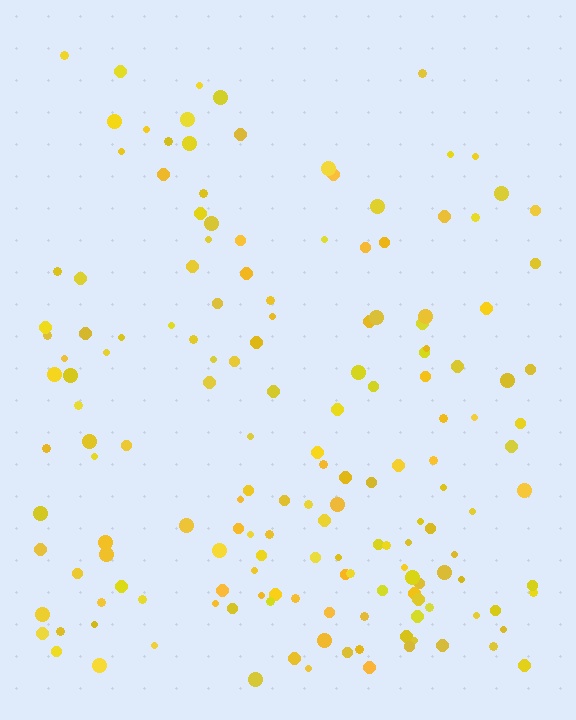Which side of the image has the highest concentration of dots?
The bottom.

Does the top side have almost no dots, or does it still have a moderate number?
Still a moderate number, just noticeably fewer than the bottom.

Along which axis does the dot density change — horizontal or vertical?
Vertical.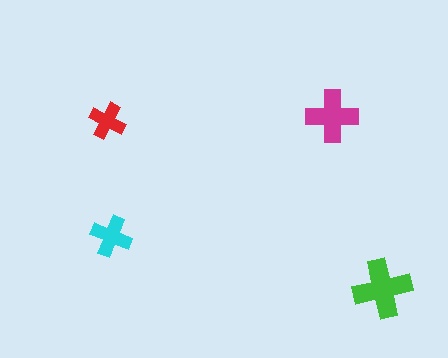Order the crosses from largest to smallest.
the green one, the magenta one, the cyan one, the red one.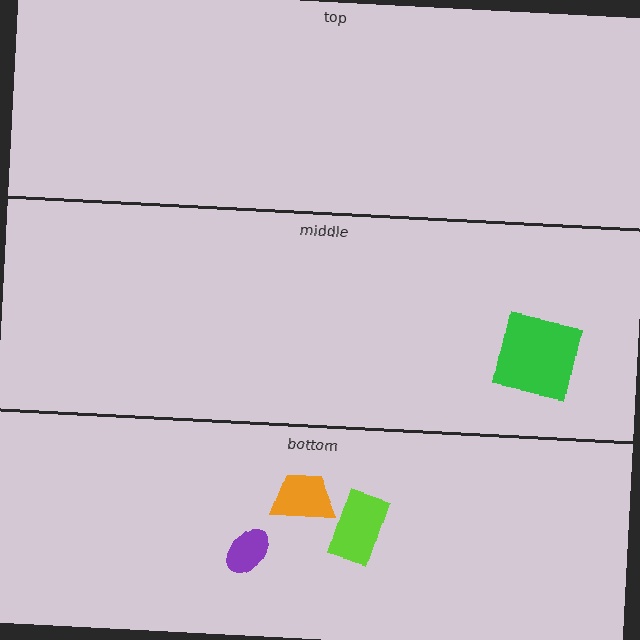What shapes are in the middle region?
The green square.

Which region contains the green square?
The middle region.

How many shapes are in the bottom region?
3.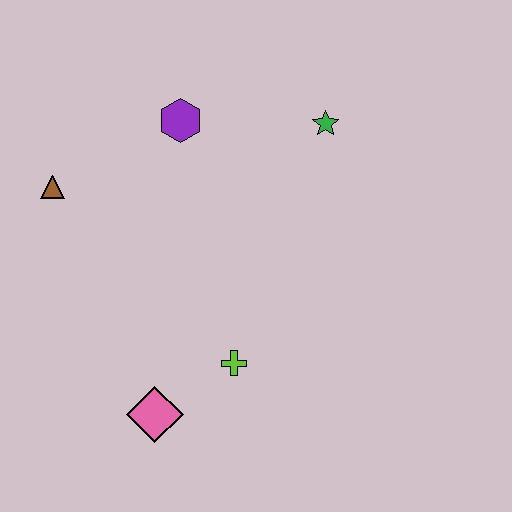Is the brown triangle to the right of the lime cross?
No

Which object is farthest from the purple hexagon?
The pink diamond is farthest from the purple hexagon.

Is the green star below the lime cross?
No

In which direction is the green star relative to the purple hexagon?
The green star is to the right of the purple hexagon.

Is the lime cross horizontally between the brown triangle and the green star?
Yes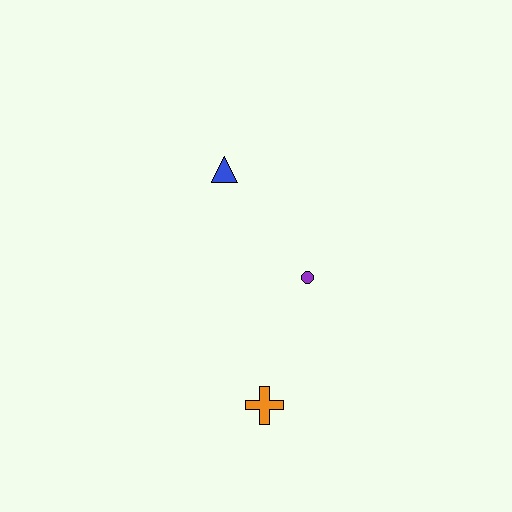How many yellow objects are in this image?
There are no yellow objects.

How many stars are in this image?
There are no stars.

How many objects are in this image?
There are 3 objects.